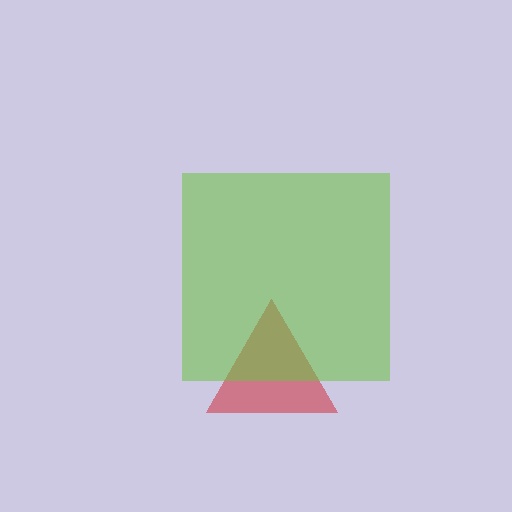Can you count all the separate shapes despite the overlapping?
Yes, there are 2 separate shapes.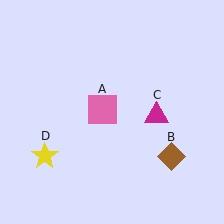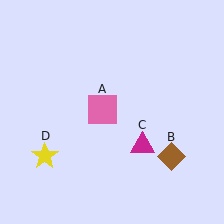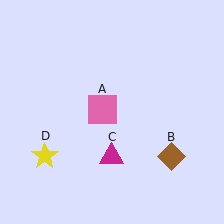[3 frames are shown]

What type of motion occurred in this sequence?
The magenta triangle (object C) rotated clockwise around the center of the scene.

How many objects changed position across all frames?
1 object changed position: magenta triangle (object C).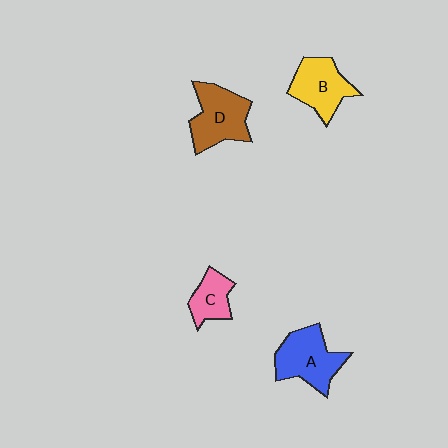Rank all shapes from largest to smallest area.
From largest to smallest: A (blue), D (brown), B (yellow), C (pink).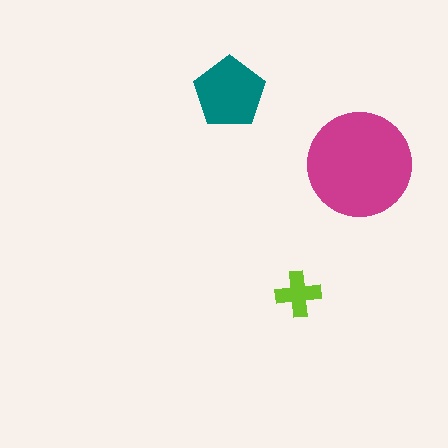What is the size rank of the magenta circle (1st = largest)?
1st.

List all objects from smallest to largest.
The lime cross, the teal pentagon, the magenta circle.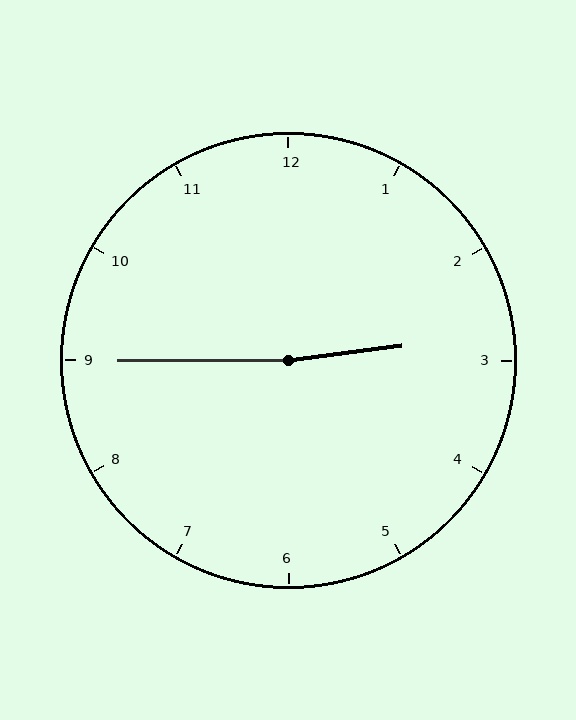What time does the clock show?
2:45.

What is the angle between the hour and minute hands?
Approximately 172 degrees.